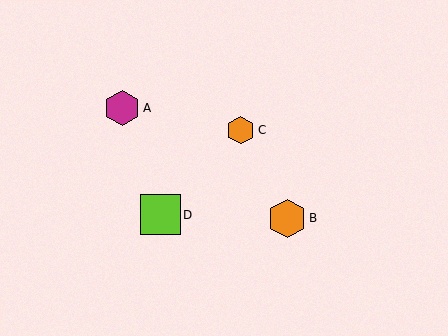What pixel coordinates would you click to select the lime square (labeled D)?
Click at (161, 215) to select the lime square D.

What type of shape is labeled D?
Shape D is a lime square.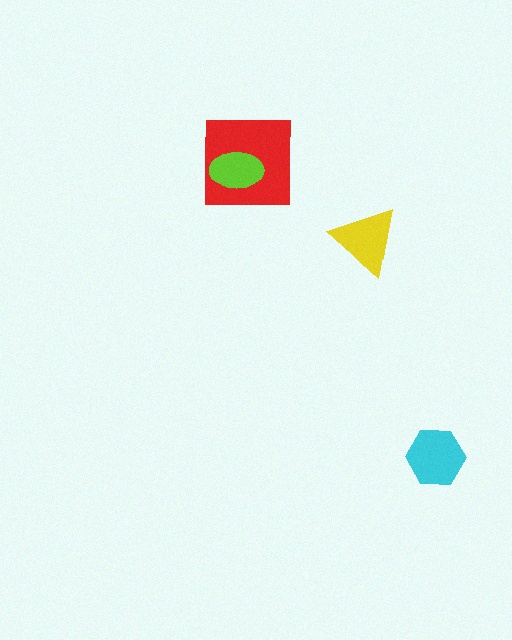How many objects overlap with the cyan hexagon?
0 objects overlap with the cyan hexagon.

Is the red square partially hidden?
Yes, it is partially covered by another shape.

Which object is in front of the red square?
The lime ellipse is in front of the red square.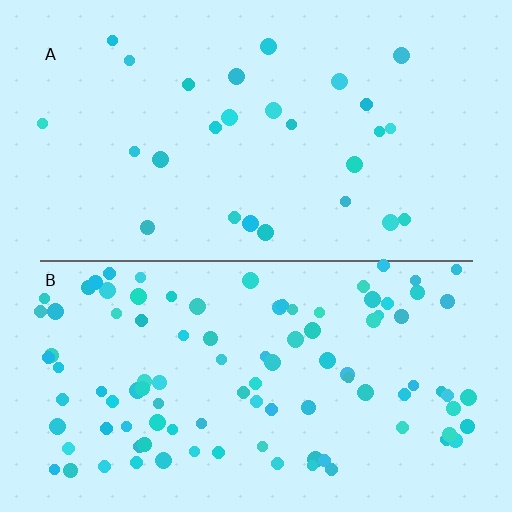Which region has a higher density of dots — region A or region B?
B (the bottom).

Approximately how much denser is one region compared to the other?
Approximately 3.6× — region B over region A.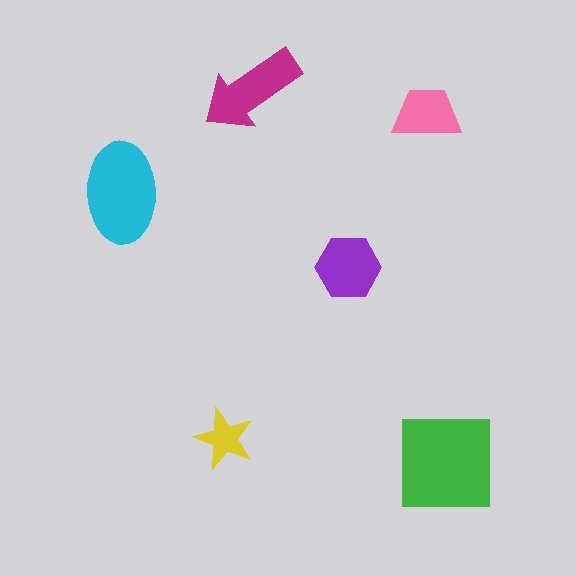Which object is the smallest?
The yellow star.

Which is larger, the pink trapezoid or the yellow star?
The pink trapezoid.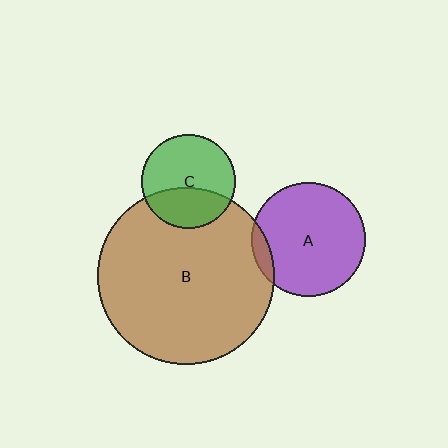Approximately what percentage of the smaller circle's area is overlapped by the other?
Approximately 10%.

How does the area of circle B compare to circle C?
Approximately 3.5 times.